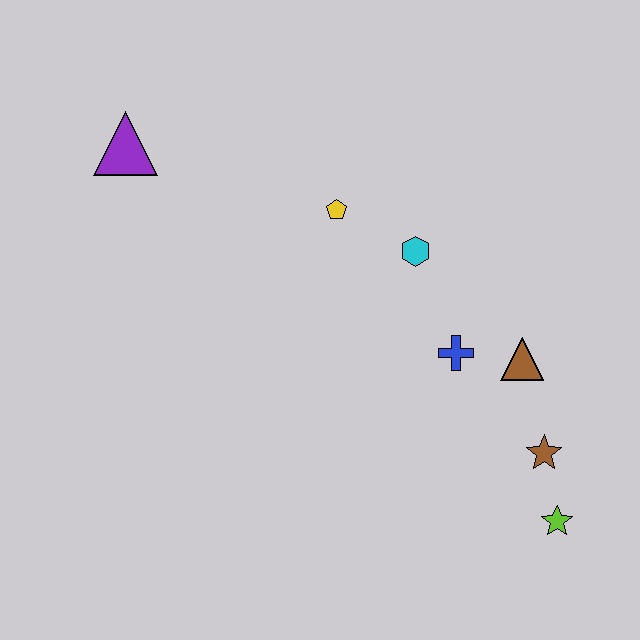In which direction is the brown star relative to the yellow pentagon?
The brown star is below the yellow pentagon.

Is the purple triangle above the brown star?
Yes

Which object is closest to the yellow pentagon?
The cyan hexagon is closest to the yellow pentagon.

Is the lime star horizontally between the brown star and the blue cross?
No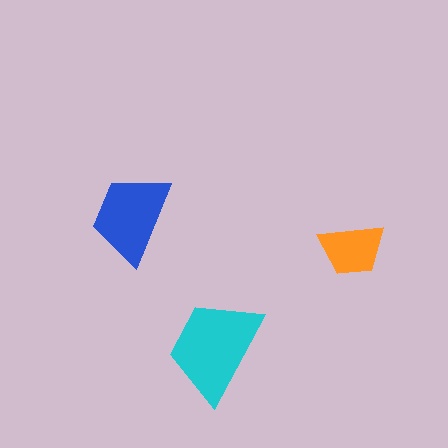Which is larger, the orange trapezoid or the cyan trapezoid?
The cyan one.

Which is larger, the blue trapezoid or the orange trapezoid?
The blue one.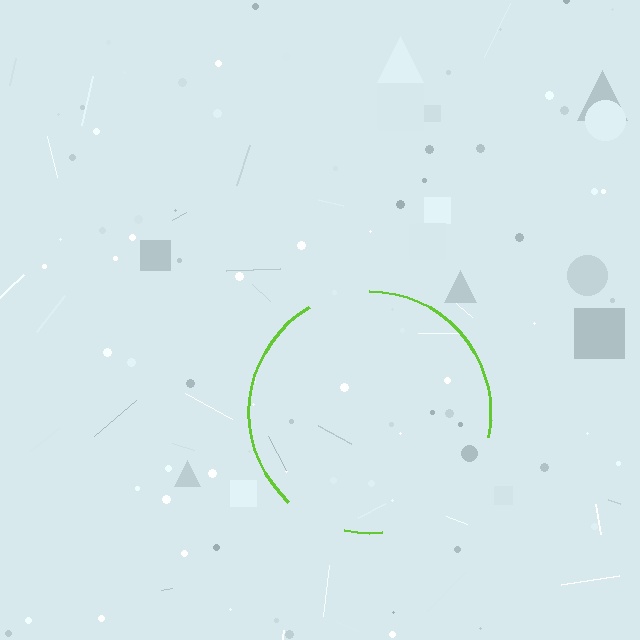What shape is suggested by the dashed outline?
The dashed outline suggests a circle.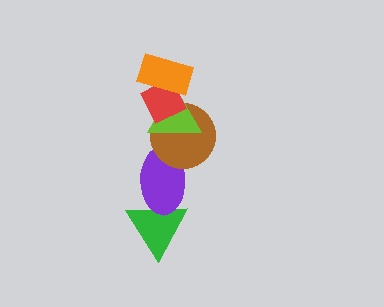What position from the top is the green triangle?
The green triangle is 6th from the top.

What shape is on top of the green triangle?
The purple ellipse is on top of the green triangle.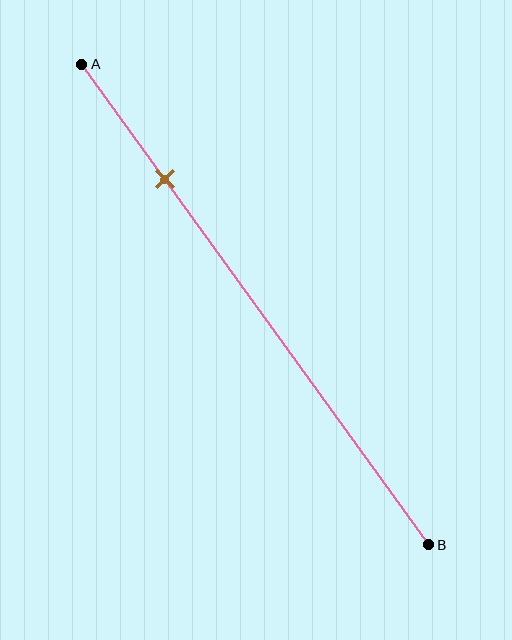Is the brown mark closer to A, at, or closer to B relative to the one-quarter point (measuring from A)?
The brown mark is approximately at the one-quarter point of segment AB.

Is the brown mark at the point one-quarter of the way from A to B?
Yes, the mark is approximately at the one-quarter point.